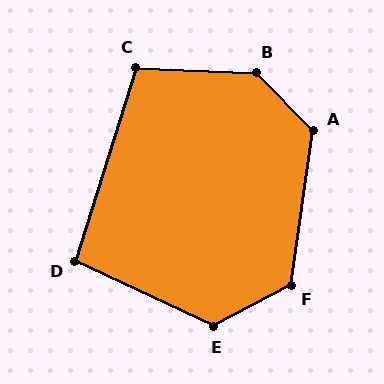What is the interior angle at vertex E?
Approximately 127 degrees (obtuse).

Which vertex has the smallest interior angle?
D, at approximately 98 degrees.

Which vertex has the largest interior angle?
B, at approximately 136 degrees.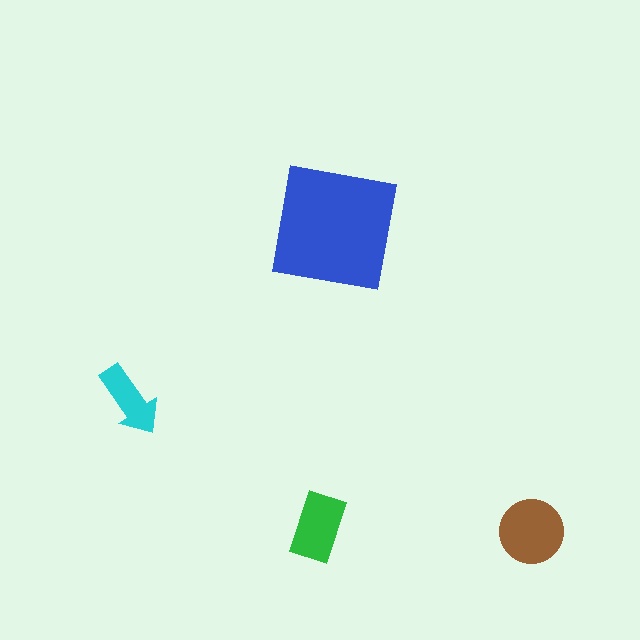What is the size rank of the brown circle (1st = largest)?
2nd.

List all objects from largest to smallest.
The blue square, the brown circle, the green rectangle, the cyan arrow.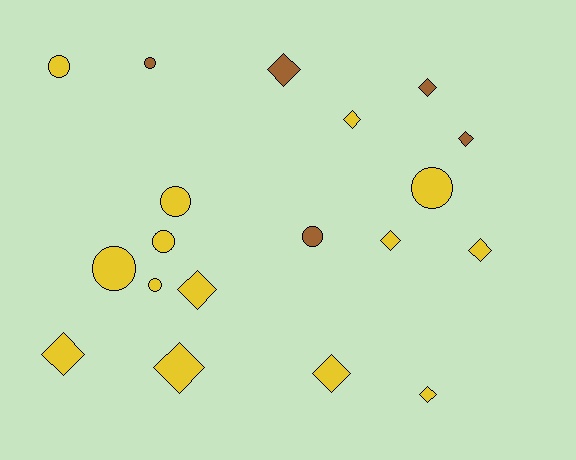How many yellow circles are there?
There are 6 yellow circles.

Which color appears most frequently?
Yellow, with 14 objects.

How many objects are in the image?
There are 19 objects.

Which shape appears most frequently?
Diamond, with 11 objects.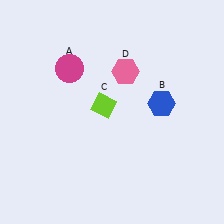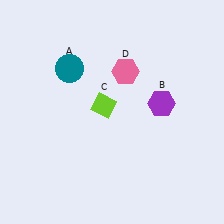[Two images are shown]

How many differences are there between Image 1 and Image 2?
There are 2 differences between the two images.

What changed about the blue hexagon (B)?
In Image 1, B is blue. In Image 2, it changed to purple.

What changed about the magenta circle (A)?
In Image 1, A is magenta. In Image 2, it changed to teal.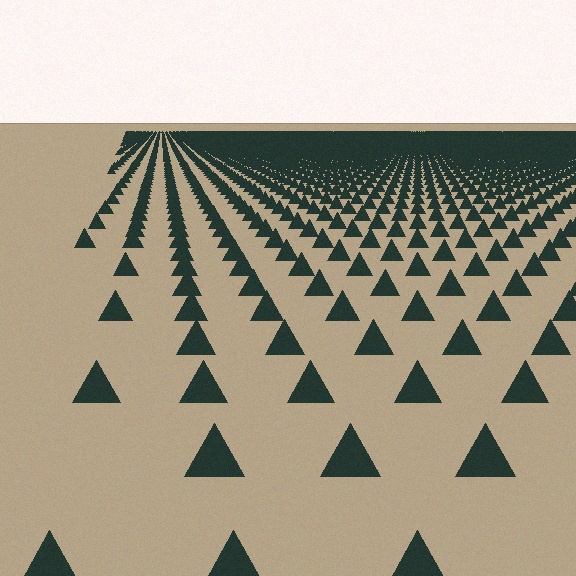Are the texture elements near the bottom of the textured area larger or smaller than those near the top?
Larger. Near the bottom, elements are closer to the viewer and appear at a bigger on-screen size.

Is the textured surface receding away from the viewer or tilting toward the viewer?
The surface is receding away from the viewer. Texture elements get smaller and denser toward the top.